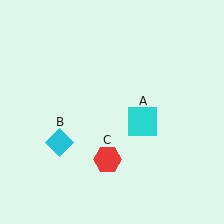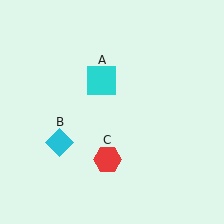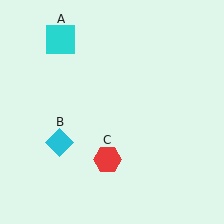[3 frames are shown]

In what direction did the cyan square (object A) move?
The cyan square (object A) moved up and to the left.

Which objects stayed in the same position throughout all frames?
Cyan diamond (object B) and red hexagon (object C) remained stationary.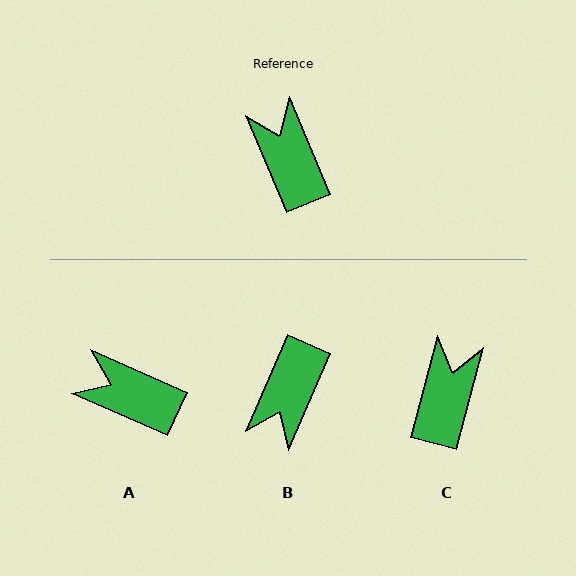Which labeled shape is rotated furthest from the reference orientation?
B, about 134 degrees away.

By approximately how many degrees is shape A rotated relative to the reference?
Approximately 43 degrees counter-clockwise.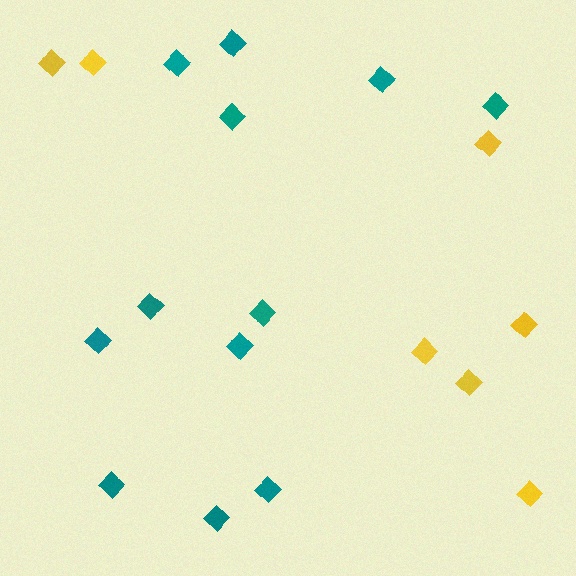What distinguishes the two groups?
There are 2 groups: one group of teal diamonds (12) and one group of yellow diamonds (7).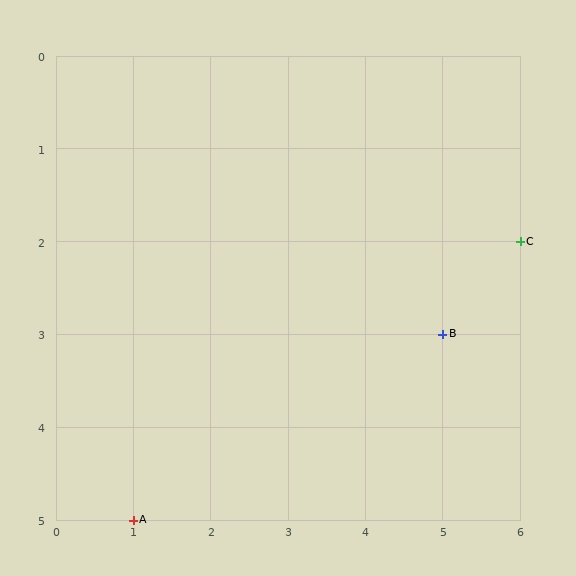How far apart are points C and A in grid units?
Points C and A are 5 columns and 3 rows apart (about 5.8 grid units diagonally).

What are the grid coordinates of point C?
Point C is at grid coordinates (6, 2).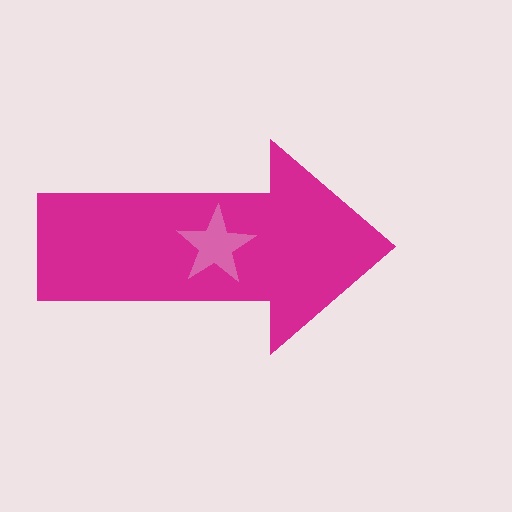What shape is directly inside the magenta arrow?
The pink star.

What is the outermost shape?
The magenta arrow.